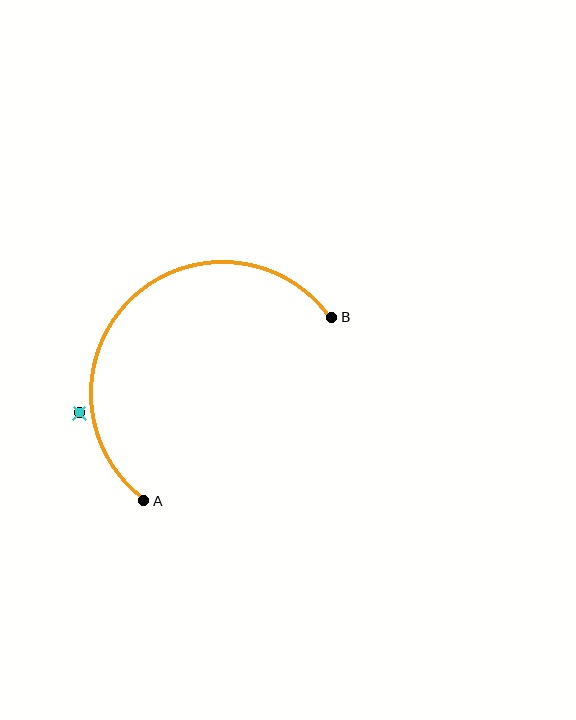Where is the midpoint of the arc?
The arc midpoint is the point on the curve farthest from the straight line joining A and B. It sits above and to the left of that line.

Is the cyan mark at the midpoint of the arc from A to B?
No — the cyan mark does not lie on the arc at all. It sits slightly outside the curve.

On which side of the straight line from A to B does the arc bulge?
The arc bulges above and to the left of the straight line connecting A and B.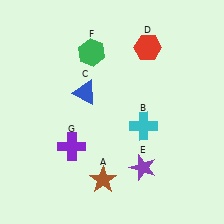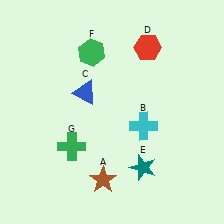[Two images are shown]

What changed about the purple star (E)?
In Image 1, E is purple. In Image 2, it changed to teal.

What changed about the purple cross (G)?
In Image 1, G is purple. In Image 2, it changed to green.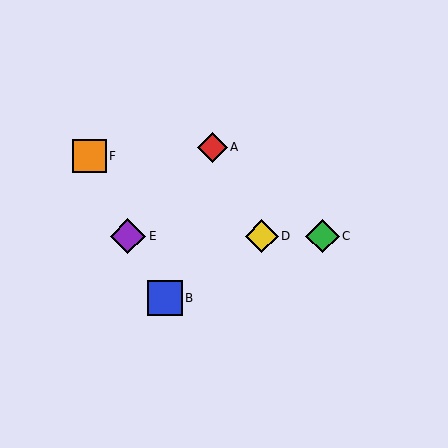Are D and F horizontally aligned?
No, D is at y≈236 and F is at y≈156.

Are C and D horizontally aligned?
Yes, both are at y≈236.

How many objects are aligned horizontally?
3 objects (C, D, E) are aligned horizontally.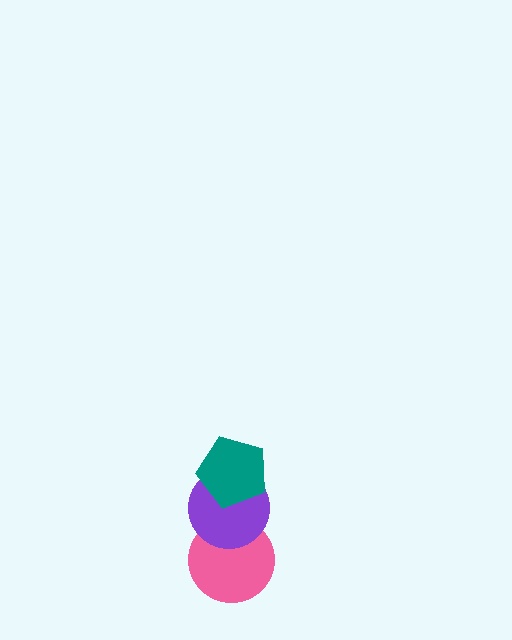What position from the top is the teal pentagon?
The teal pentagon is 1st from the top.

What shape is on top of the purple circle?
The teal pentagon is on top of the purple circle.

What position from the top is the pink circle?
The pink circle is 3rd from the top.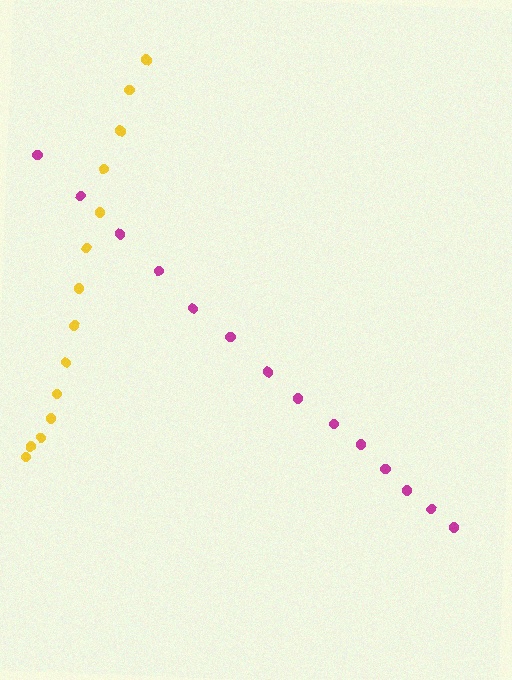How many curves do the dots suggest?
There are 2 distinct paths.